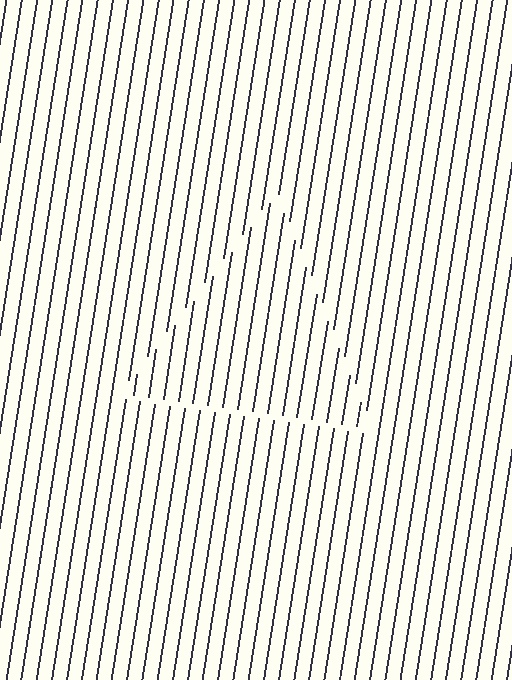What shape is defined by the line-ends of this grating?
An illusory triangle. The interior of the shape contains the same grating, shifted by half a period — the contour is defined by the phase discontinuity where line-ends from the inner and outer gratings abut.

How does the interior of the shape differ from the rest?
The interior of the shape contains the same grating, shifted by half a period — the contour is defined by the phase discontinuity where line-ends from the inner and outer gratings abut.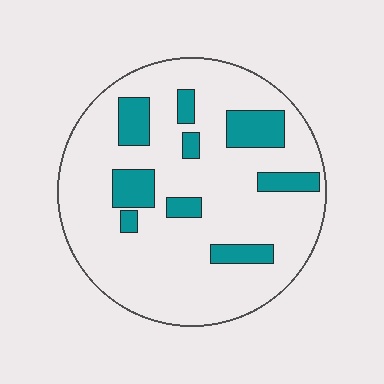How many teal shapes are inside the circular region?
9.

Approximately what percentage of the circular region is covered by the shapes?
Approximately 20%.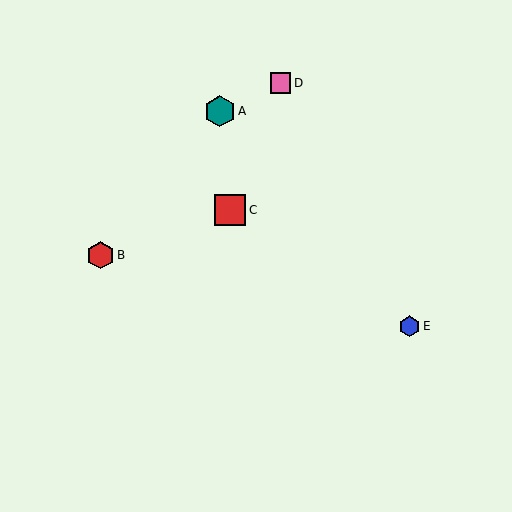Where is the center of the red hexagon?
The center of the red hexagon is at (101, 255).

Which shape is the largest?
The red square (labeled C) is the largest.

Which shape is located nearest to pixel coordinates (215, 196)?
The red square (labeled C) at (230, 210) is nearest to that location.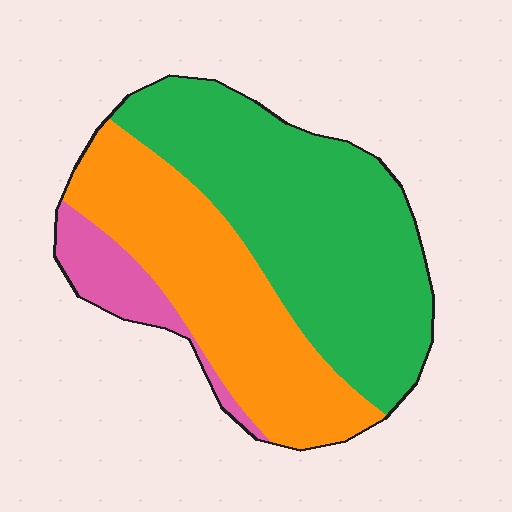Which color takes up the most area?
Green, at roughly 50%.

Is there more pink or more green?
Green.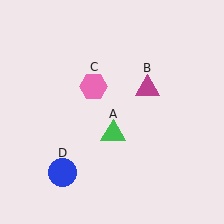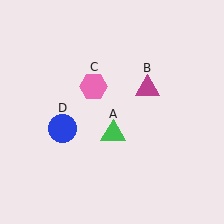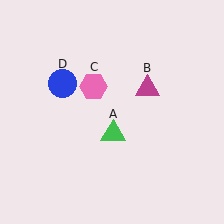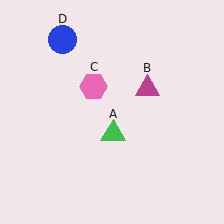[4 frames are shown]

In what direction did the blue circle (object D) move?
The blue circle (object D) moved up.